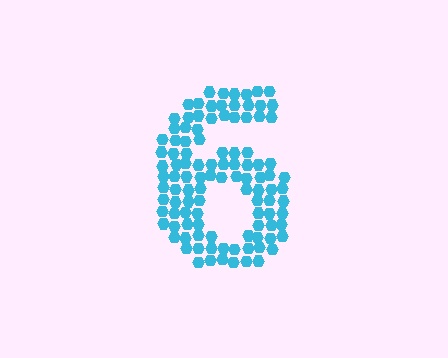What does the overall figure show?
The overall figure shows the digit 6.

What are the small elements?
The small elements are hexagons.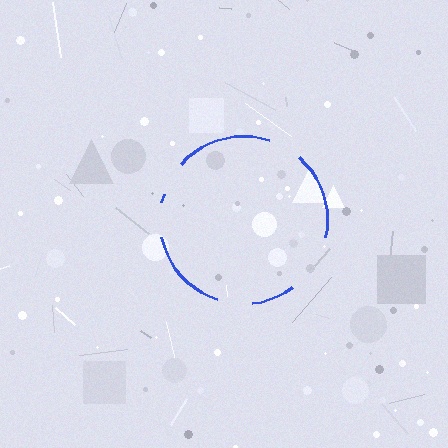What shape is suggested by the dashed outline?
The dashed outline suggests a circle.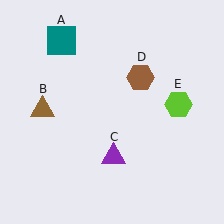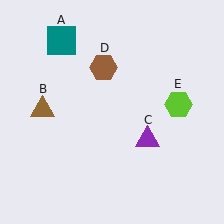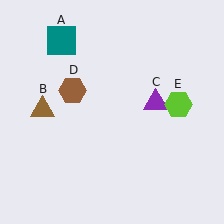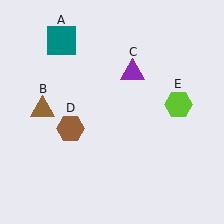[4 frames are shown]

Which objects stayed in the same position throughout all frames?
Teal square (object A) and brown triangle (object B) and lime hexagon (object E) remained stationary.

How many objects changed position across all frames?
2 objects changed position: purple triangle (object C), brown hexagon (object D).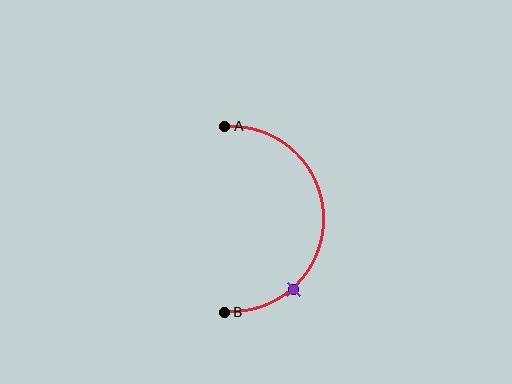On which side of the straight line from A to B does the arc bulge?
The arc bulges to the right of the straight line connecting A and B.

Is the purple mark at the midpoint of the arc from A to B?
No. The purple mark lies on the arc but is closer to endpoint B. The arc midpoint would be at the point on the curve equidistant along the arc from both A and B.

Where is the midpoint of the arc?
The arc midpoint is the point on the curve farthest from the straight line joining A and B. It sits to the right of that line.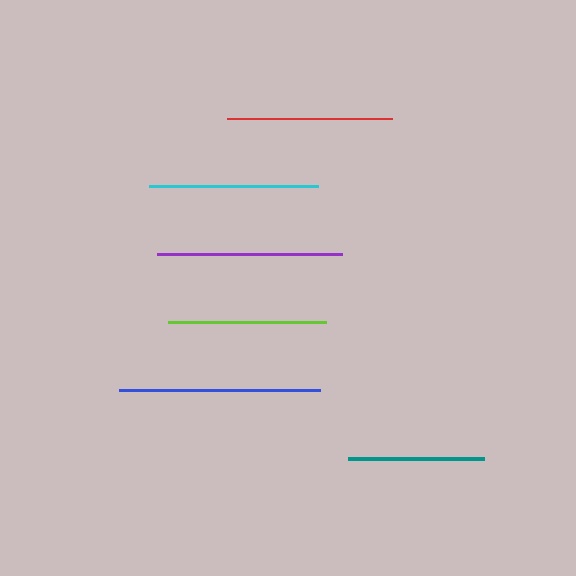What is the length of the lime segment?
The lime segment is approximately 158 pixels long.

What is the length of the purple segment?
The purple segment is approximately 184 pixels long.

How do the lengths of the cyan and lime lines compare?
The cyan and lime lines are approximately the same length.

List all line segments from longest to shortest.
From longest to shortest: blue, purple, cyan, red, lime, teal.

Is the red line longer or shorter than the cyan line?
The cyan line is longer than the red line.